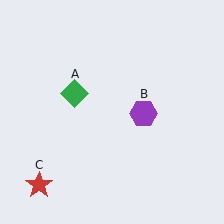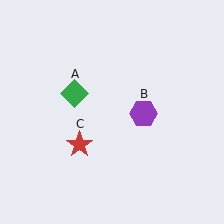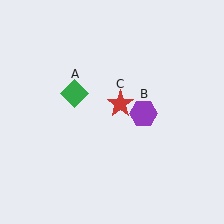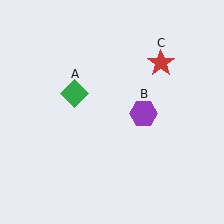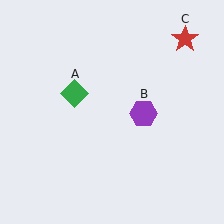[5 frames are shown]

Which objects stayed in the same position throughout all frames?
Green diamond (object A) and purple hexagon (object B) remained stationary.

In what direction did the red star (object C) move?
The red star (object C) moved up and to the right.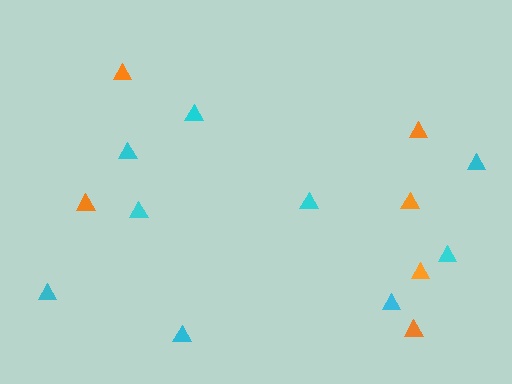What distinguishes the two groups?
There are 2 groups: one group of orange triangles (6) and one group of cyan triangles (9).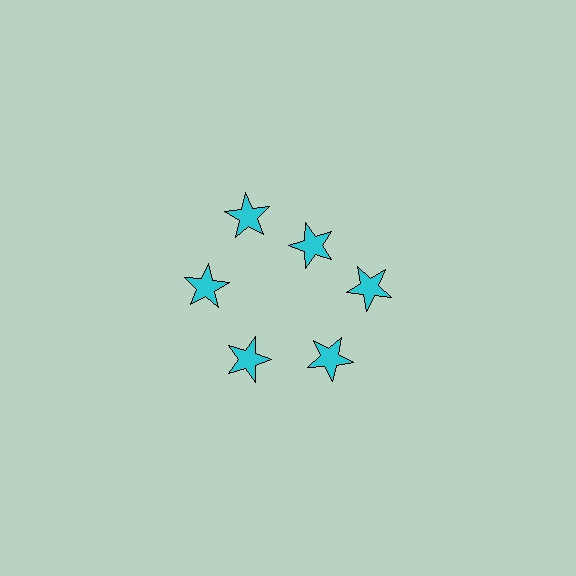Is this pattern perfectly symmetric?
No. The 6 cyan stars are arranged in a ring, but one element near the 1 o'clock position is pulled inward toward the center, breaking the 6-fold rotational symmetry.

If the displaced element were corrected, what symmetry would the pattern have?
It would have 6-fold rotational symmetry — the pattern would map onto itself every 60 degrees.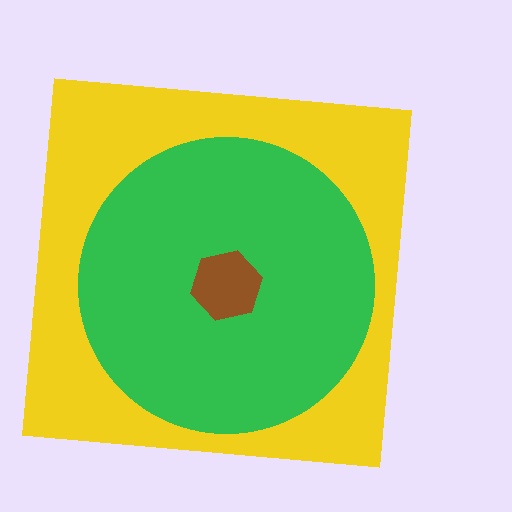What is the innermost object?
The brown hexagon.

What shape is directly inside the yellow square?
The green circle.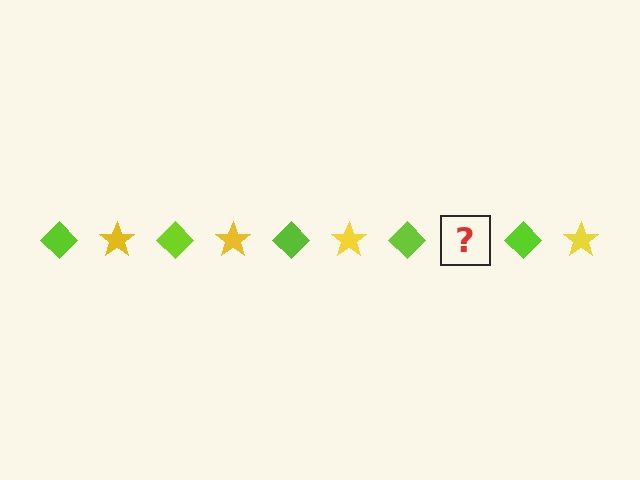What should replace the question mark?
The question mark should be replaced with a yellow star.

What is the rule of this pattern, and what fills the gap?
The rule is that the pattern alternates between lime diamond and yellow star. The gap should be filled with a yellow star.